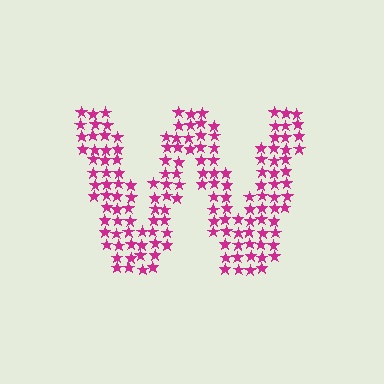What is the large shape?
The large shape is the letter W.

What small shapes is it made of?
It is made of small stars.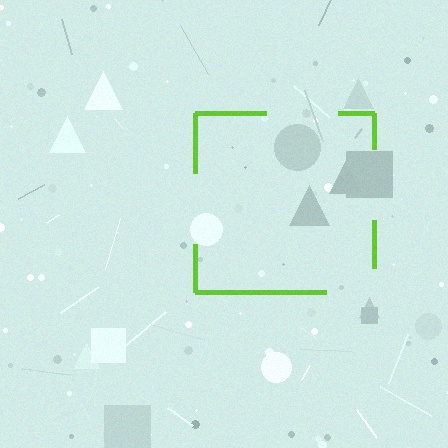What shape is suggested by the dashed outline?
The dashed outline suggests a square.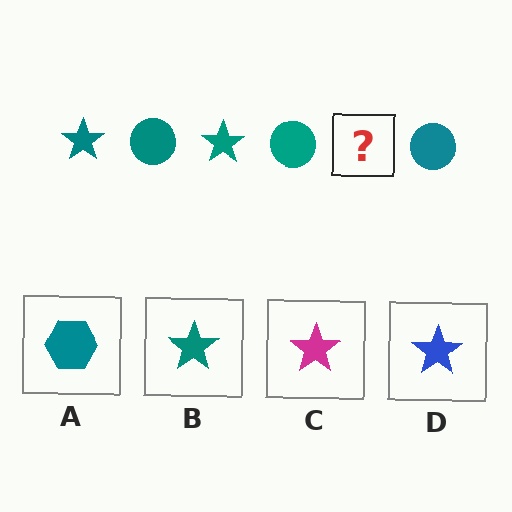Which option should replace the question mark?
Option B.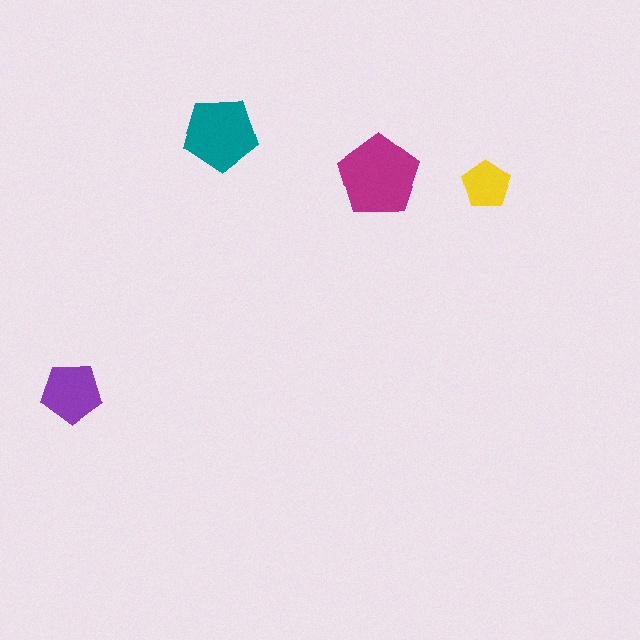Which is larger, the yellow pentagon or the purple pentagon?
The purple one.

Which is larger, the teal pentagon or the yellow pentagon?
The teal one.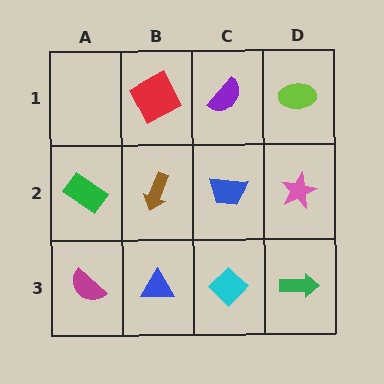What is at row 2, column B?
A brown arrow.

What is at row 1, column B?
A red square.